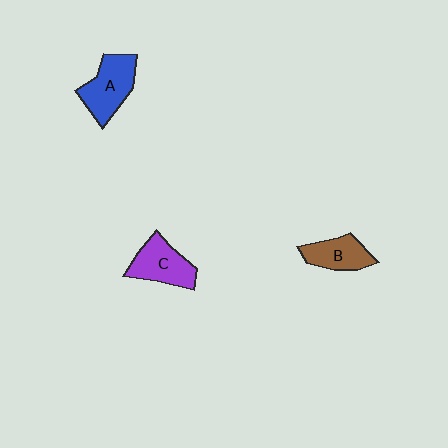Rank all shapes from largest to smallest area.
From largest to smallest: A (blue), C (purple), B (brown).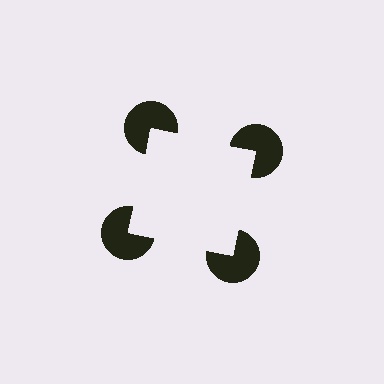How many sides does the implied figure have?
4 sides.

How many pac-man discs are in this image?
There are 4 — one at each vertex of the illusory square.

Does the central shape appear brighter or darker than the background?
It typically appears slightly brighter than the background, even though no actual brightness change is drawn.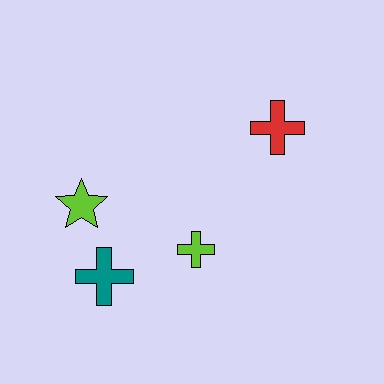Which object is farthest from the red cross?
The teal cross is farthest from the red cross.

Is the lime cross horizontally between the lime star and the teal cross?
No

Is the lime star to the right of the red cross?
No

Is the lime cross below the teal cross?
No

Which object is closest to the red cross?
The lime cross is closest to the red cross.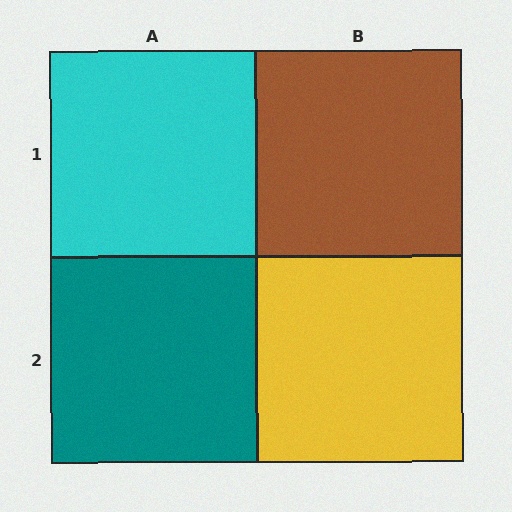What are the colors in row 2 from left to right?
Teal, yellow.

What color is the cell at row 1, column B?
Brown.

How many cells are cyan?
1 cell is cyan.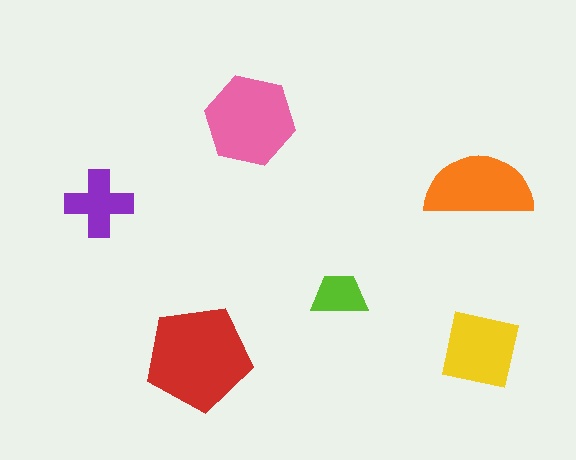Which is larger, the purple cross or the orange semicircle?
The orange semicircle.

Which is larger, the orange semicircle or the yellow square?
The orange semicircle.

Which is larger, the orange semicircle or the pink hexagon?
The pink hexagon.